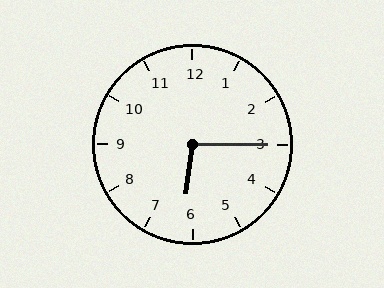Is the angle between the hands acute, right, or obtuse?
It is obtuse.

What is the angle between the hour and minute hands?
Approximately 98 degrees.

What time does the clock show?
6:15.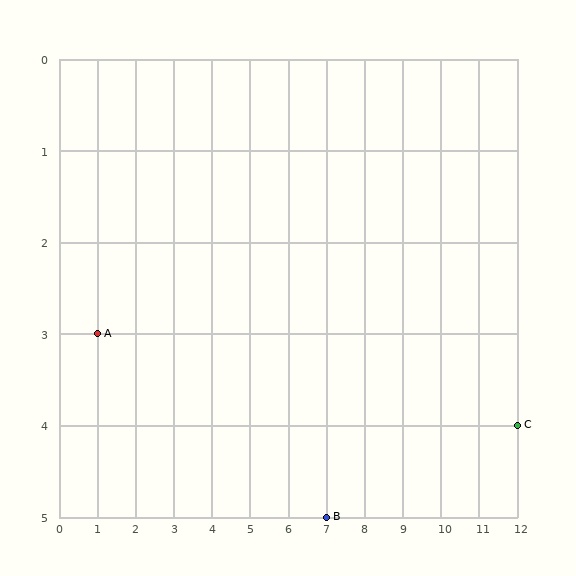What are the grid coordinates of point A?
Point A is at grid coordinates (1, 3).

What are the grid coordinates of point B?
Point B is at grid coordinates (7, 5).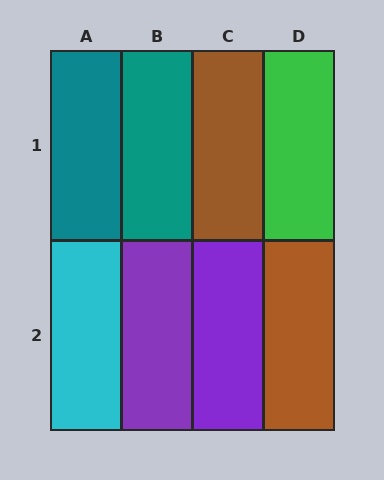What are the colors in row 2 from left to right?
Cyan, purple, purple, brown.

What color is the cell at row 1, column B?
Teal.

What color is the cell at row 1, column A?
Teal.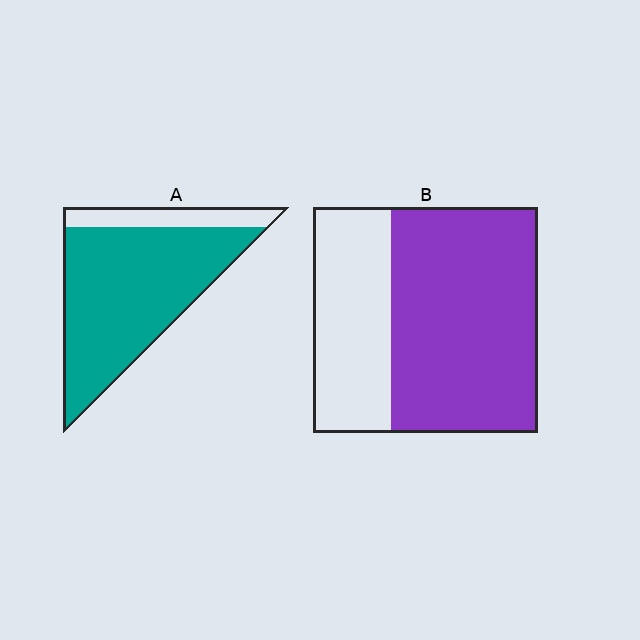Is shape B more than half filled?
Yes.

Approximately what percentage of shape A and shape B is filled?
A is approximately 85% and B is approximately 65%.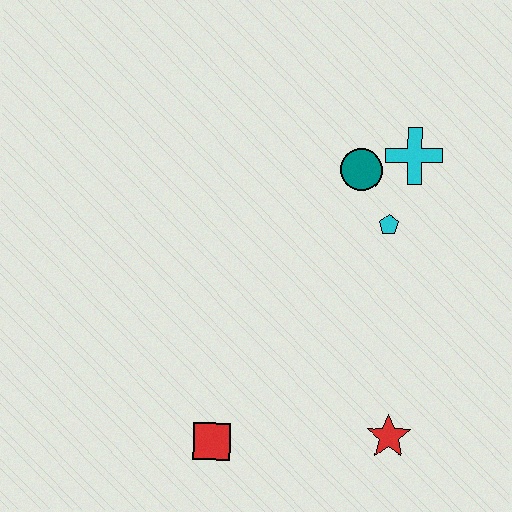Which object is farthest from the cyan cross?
The red square is farthest from the cyan cross.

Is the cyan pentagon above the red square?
Yes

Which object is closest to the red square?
The red star is closest to the red square.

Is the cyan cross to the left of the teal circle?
No